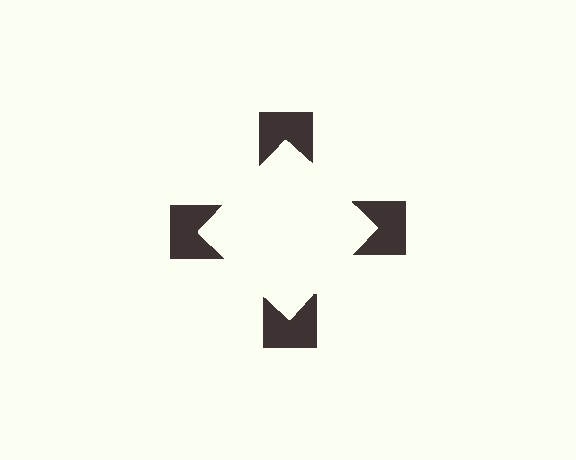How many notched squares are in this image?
There are 4 — one at each vertex of the illusory square.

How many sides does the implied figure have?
4 sides.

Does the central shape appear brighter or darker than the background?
It typically appears slightly brighter than the background, even though no actual brightness change is drawn.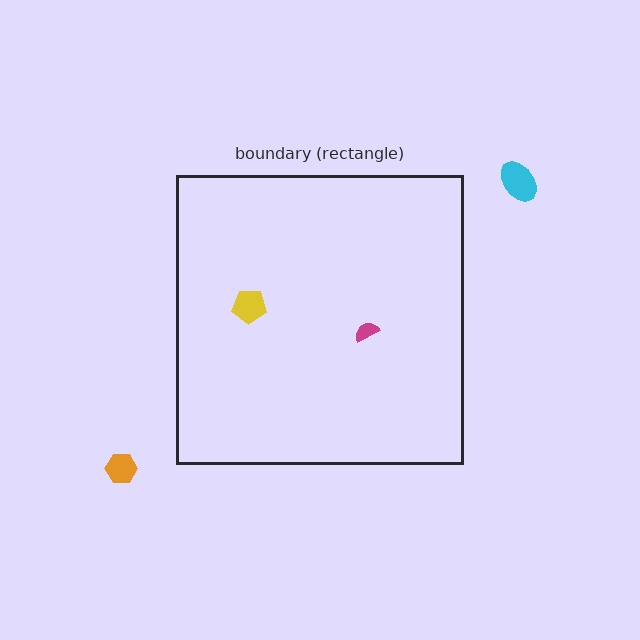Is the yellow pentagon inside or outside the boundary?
Inside.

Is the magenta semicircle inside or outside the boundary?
Inside.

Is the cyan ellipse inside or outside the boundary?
Outside.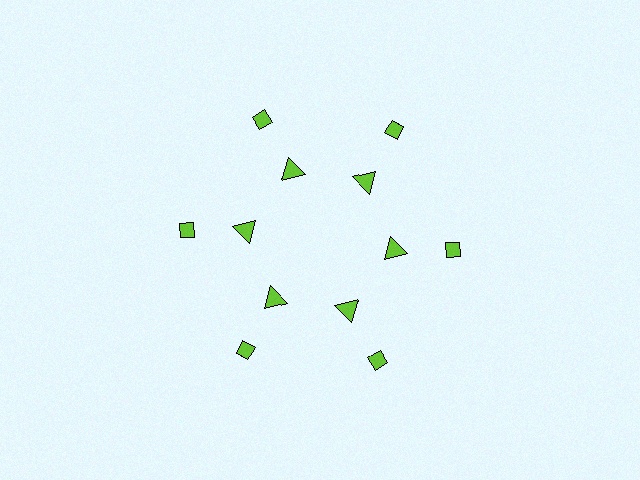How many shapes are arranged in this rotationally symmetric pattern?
There are 12 shapes, arranged in 6 groups of 2.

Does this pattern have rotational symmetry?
Yes, this pattern has 6-fold rotational symmetry. It looks the same after rotating 60 degrees around the center.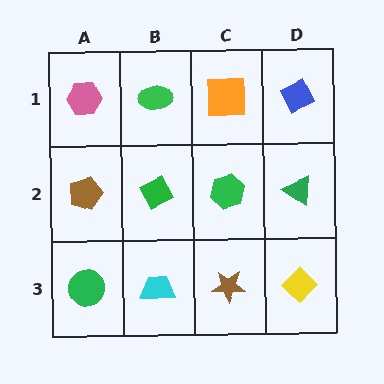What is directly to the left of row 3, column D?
A brown star.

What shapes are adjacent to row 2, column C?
An orange square (row 1, column C), a brown star (row 3, column C), a green diamond (row 2, column B), a green triangle (row 2, column D).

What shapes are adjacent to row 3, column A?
A brown pentagon (row 2, column A), a cyan trapezoid (row 3, column B).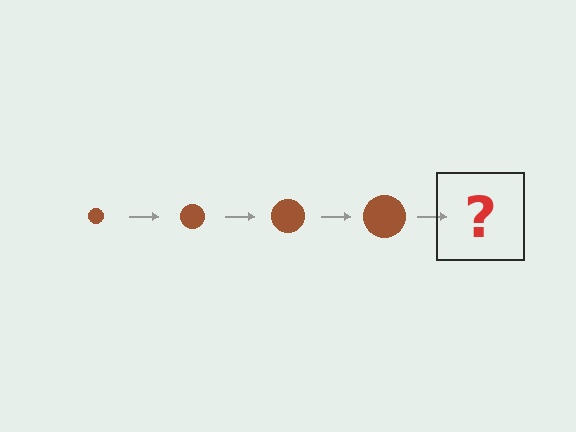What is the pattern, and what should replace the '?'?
The pattern is that the circle gets progressively larger each step. The '?' should be a brown circle, larger than the previous one.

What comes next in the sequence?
The next element should be a brown circle, larger than the previous one.